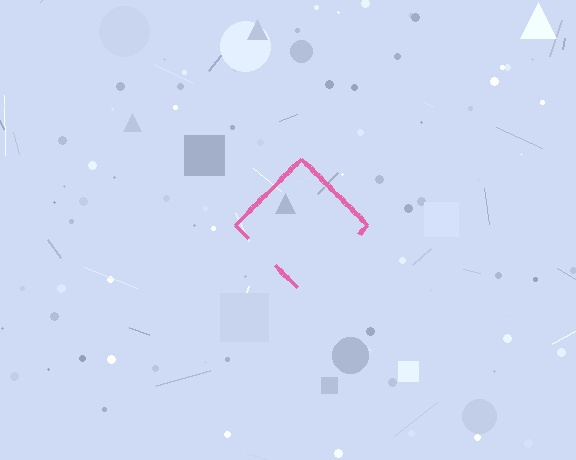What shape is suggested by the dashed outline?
The dashed outline suggests a diamond.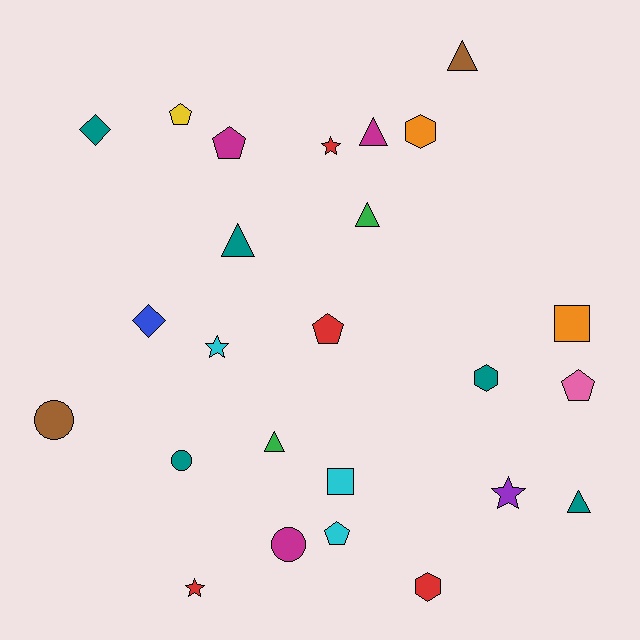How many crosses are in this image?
There are no crosses.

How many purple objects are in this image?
There is 1 purple object.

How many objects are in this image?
There are 25 objects.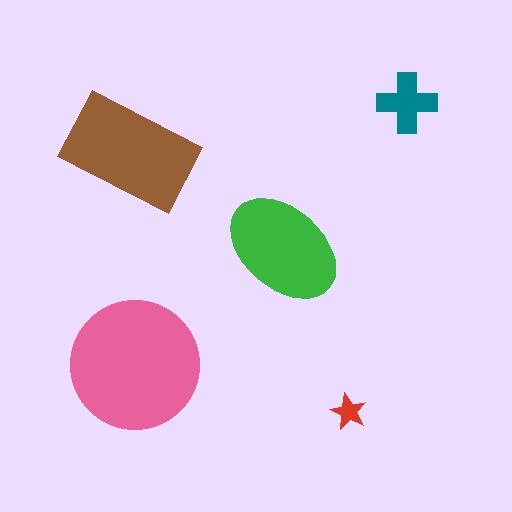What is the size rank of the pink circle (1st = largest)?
1st.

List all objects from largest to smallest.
The pink circle, the brown rectangle, the green ellipse, the teal cross, the red star.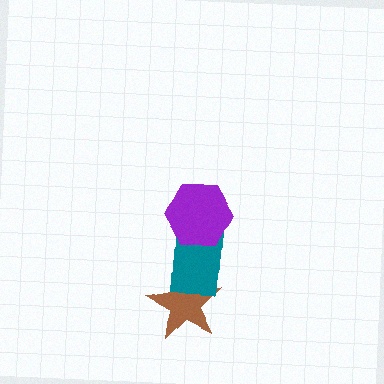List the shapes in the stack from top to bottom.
From top to bottom: the purple hexagon, the teal rectangle, the brown star.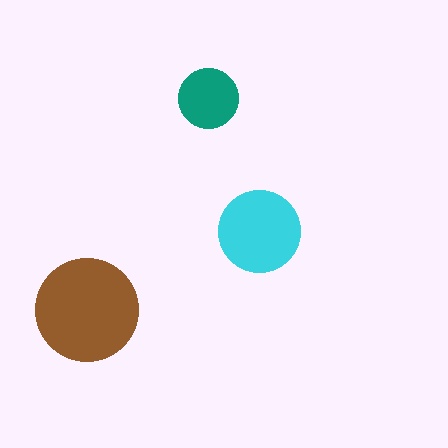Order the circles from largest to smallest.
the brown one, the cyan one, the teal one.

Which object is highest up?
The teal circle is topmost.